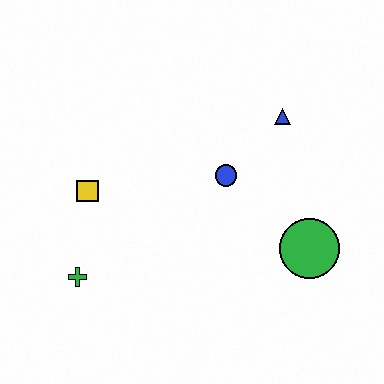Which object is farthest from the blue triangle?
The green cross is farthest from the blue triangle.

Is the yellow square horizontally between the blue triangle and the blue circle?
No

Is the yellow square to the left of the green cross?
No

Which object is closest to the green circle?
The blue circle is closest to the green circle.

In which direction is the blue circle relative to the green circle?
The blue circle is to the left of the green circle.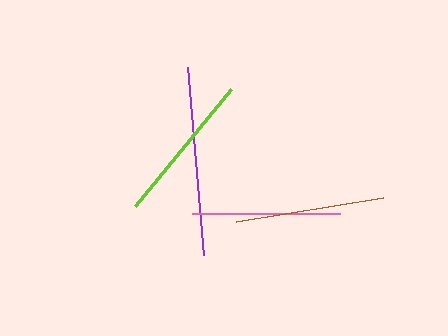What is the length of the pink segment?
The pink segment is approximately 148 pixels long.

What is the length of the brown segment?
The brown segment is approximately 149 pixels long.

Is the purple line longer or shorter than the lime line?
The purple line is longer than the lime line.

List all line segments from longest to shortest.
From longest to shortest: purple, lime, brown, pink.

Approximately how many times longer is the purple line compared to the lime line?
The purple line is approximately 1.2 times the length of the lime line.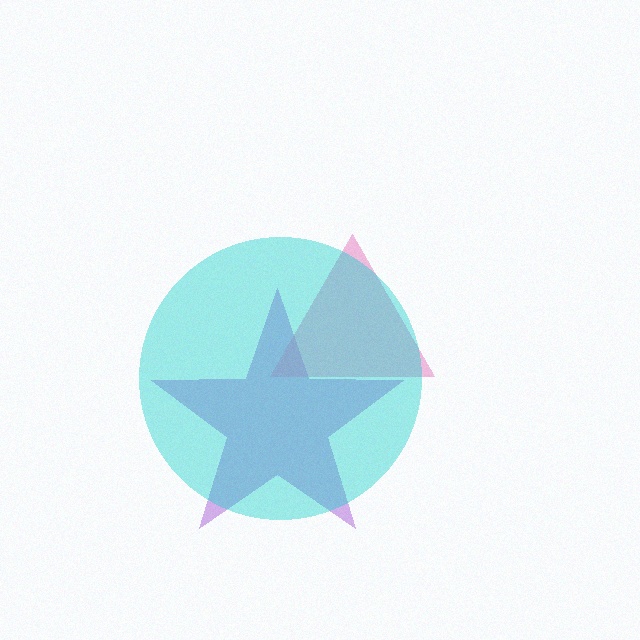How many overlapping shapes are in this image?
There are 3 overlapping shapes in the image.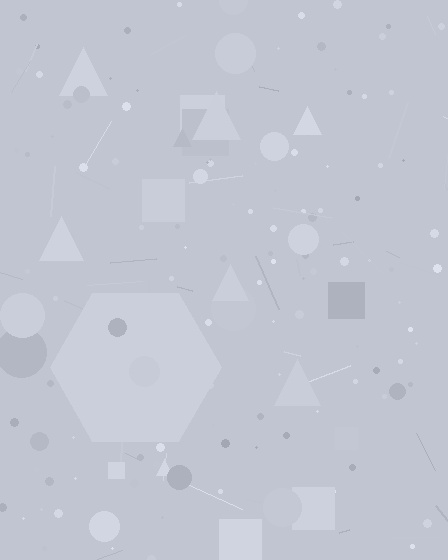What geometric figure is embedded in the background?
A hexagon is embedded in the background.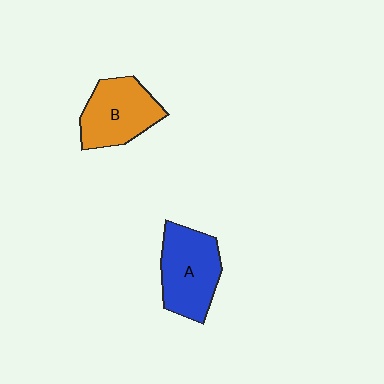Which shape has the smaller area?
Shape B (orange).